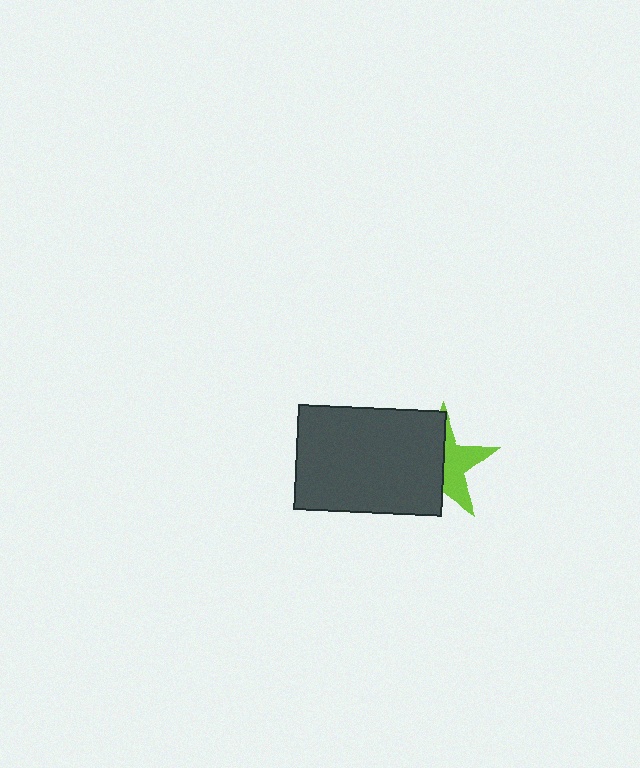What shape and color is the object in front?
The object in front is a dark gray rectangle.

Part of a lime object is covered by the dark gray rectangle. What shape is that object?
It is a star.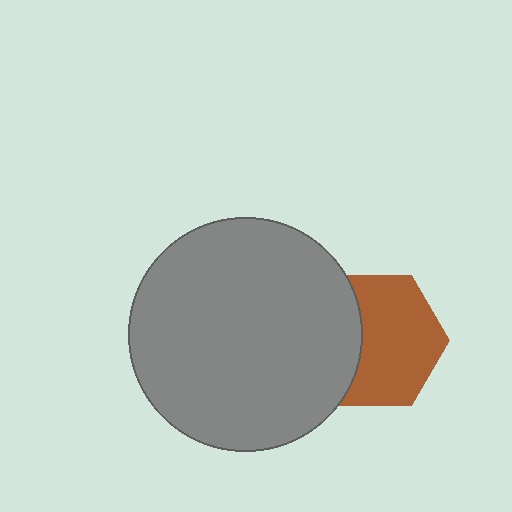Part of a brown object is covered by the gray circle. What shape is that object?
It is a hexagon.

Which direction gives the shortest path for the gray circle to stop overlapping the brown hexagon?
Moving left gives the shortest separation.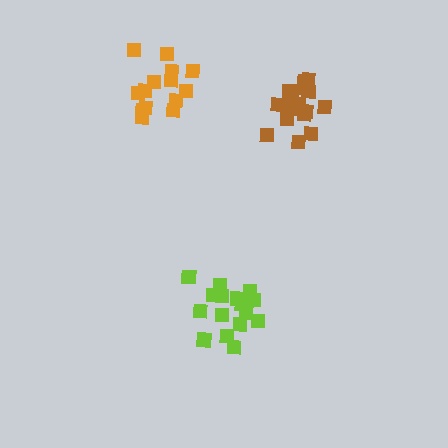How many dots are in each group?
Group 1: 16 dots, Group 2: 16 dots, Group 3: 14 dots (46 total).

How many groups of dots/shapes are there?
There are 3 groups.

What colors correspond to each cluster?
The clusters are colored: lime, brown, orange.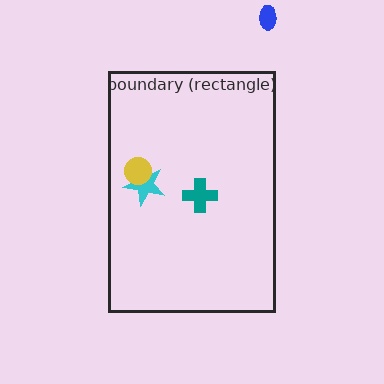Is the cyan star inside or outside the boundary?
Inside.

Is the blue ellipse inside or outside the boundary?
Outside.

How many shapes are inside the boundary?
3 inside, 1 outside.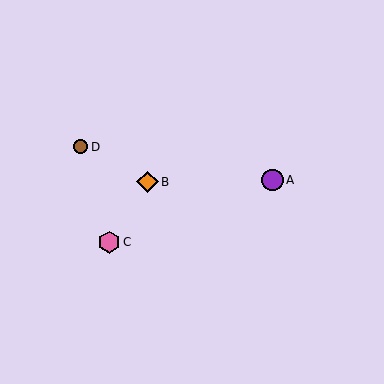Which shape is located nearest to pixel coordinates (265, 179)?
The purple circle (labeled A) at (272, 180) is nearest to that location.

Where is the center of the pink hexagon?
The center of the pink hexagon is at (109, 242).